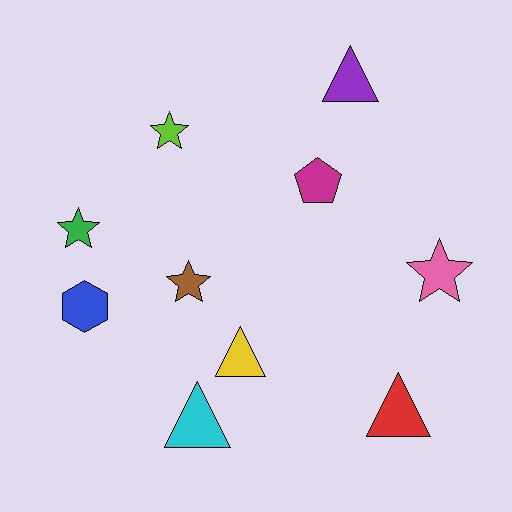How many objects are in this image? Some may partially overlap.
There are 10 objects.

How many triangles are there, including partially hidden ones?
There are 4 triangles.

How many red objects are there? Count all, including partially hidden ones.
There is 1 red object.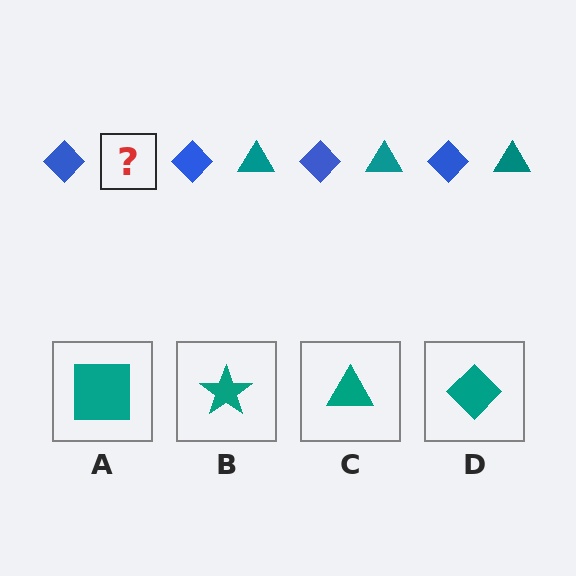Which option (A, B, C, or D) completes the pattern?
C.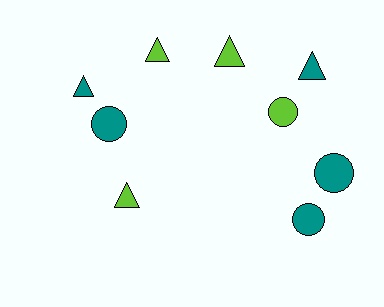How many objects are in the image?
There are 9 objects.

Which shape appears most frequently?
Triangle, with 5 objects.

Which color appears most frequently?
Teal, with 5 objects.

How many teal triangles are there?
There are 2 teal triangles.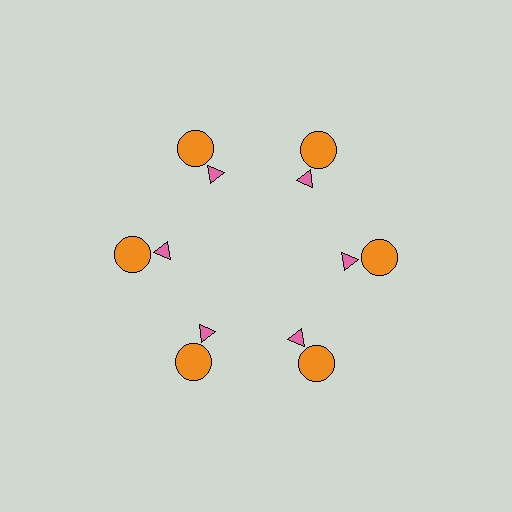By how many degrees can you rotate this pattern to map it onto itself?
The pattern maps onto itself every 60 degrees of rotation.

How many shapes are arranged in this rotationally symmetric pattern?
There are 12 shapes, arranged in 6 groups of 2.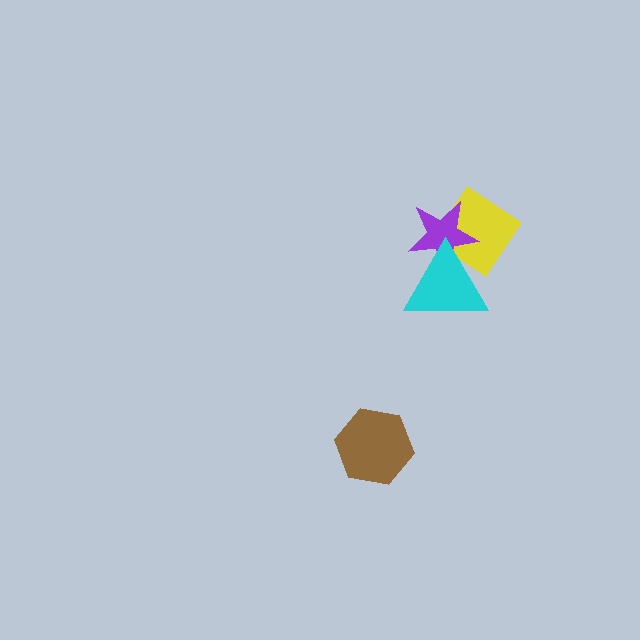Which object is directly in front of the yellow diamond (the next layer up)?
The purple star is directly in front of the yellow diamond.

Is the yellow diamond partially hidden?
Yes, it is partially covered by another shape.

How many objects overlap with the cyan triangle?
2 objects overlap with the cyan triangle.